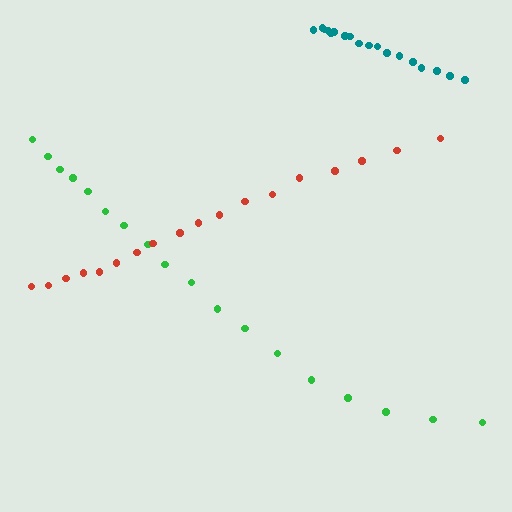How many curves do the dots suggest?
There are 3 distinct paths.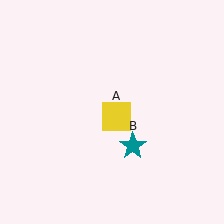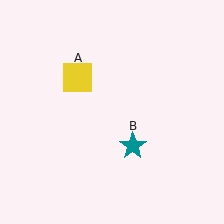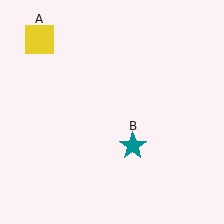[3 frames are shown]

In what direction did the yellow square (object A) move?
The yellow square (object A) moved up and to the left.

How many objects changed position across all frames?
1 object changed position: yellow square (object A).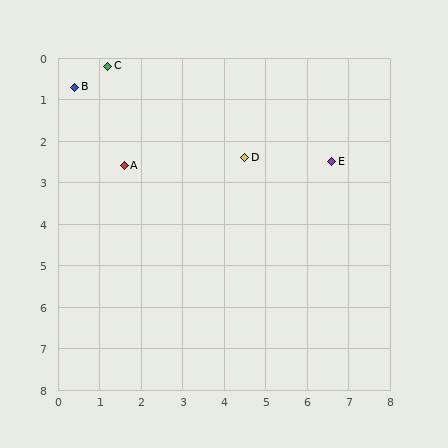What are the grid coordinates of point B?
Point B is at approximately (0.4, 0.7).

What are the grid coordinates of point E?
Point E is at approximately (6.6, 2.5).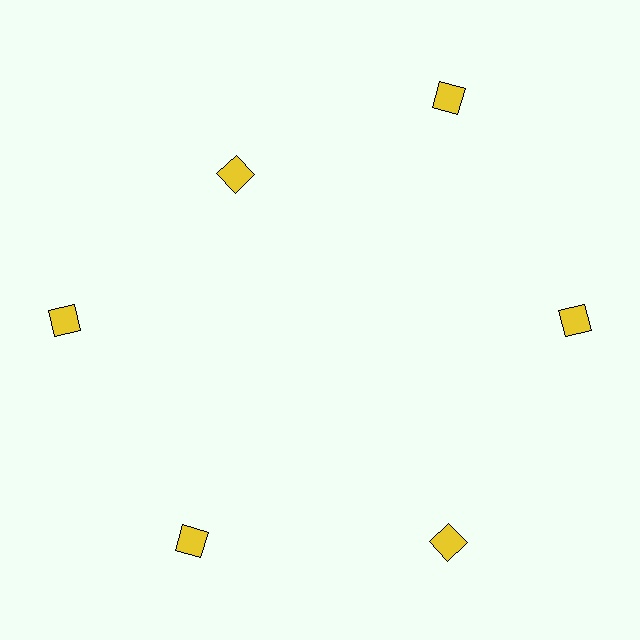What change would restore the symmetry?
The symmetry would be restored by moving it outward, back onto the ring so that all 6 squares sit at equal angles and equal distance from the center.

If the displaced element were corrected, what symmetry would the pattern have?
It would have 6-fold rotational symmetry — the pattern would map onto itself every 60 degrees.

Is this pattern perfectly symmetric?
No. The 6 yellow squares are arranged in a ring, but one element near the 11 o'clock position is pulled inward toward the center, breaking the 6-fold rotational symmetry.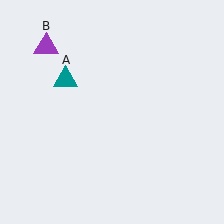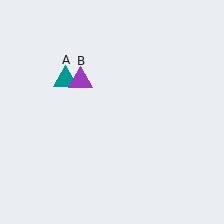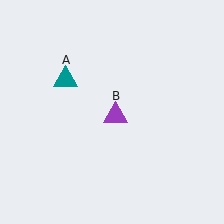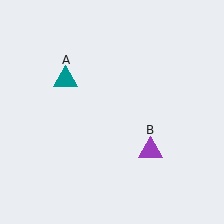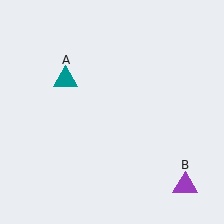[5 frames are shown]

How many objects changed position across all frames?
1 object changed position: purple triangle (object B).